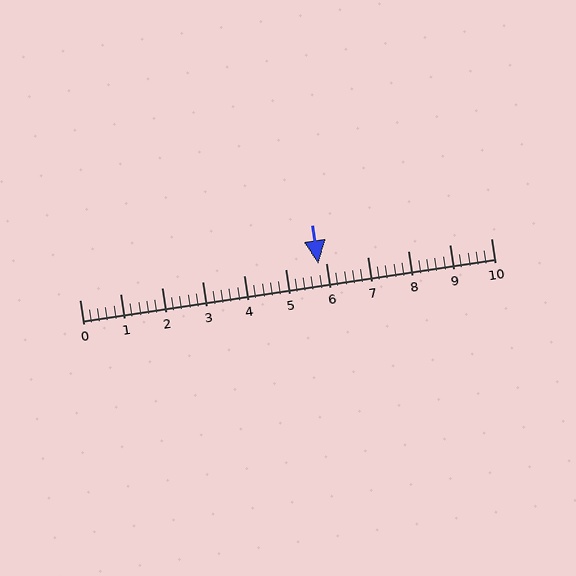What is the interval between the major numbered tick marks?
The major tick marks are spaced 1 units apart.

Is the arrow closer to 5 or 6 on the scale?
The arrow is closer to 6.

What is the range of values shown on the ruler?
The ruler shows values from 0 to 10.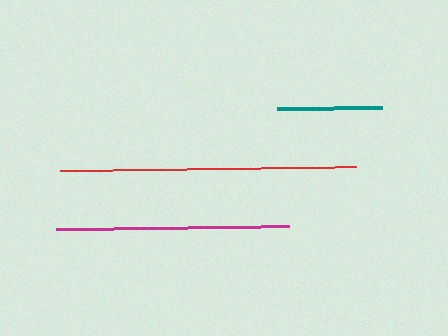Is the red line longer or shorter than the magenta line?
The red line is longer than the magenta line.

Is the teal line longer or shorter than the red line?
The red line is longer than the teal line.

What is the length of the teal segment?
The teal segment is approximately 106 pixels long.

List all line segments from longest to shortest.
From longest to shortest: red, magenta, teal.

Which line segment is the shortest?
The teal line is the shortest at approximately 106 pixels.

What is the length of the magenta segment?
The magenta segment is approximately 232 pixels long.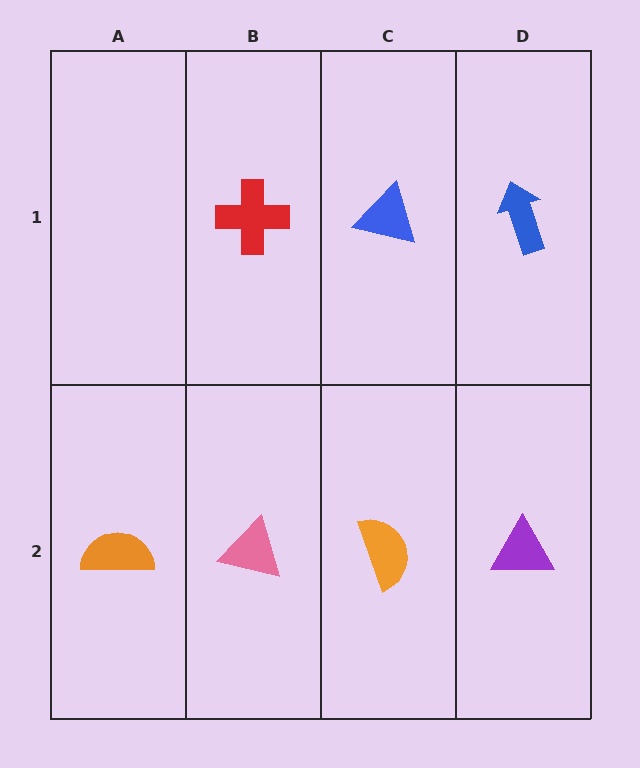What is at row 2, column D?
A purple triangle.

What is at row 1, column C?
A blue triangle.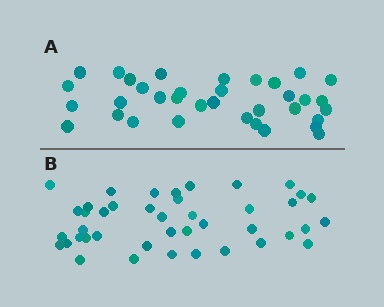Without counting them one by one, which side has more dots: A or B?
Region B (the bottom region) has more dots.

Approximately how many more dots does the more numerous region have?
Region B has roughly 8 or so more dots than region A.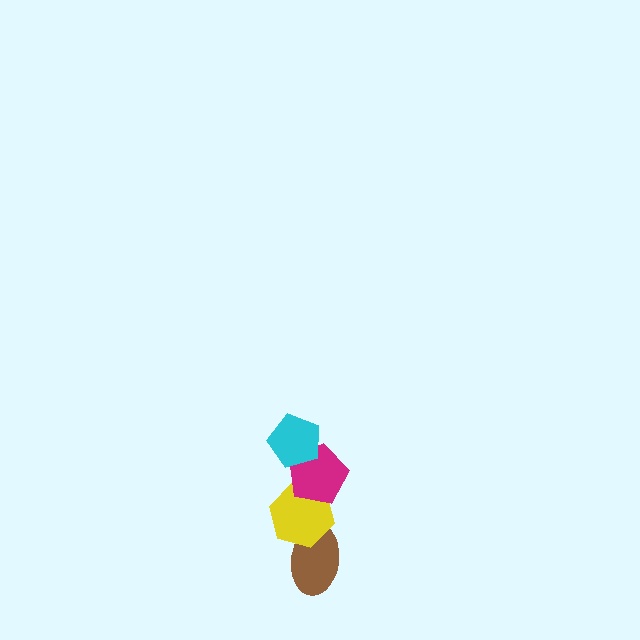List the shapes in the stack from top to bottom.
From top to bottom: the cyan pentagon, the magenta pentagon, the yellow hexagon, the brown ellipse.